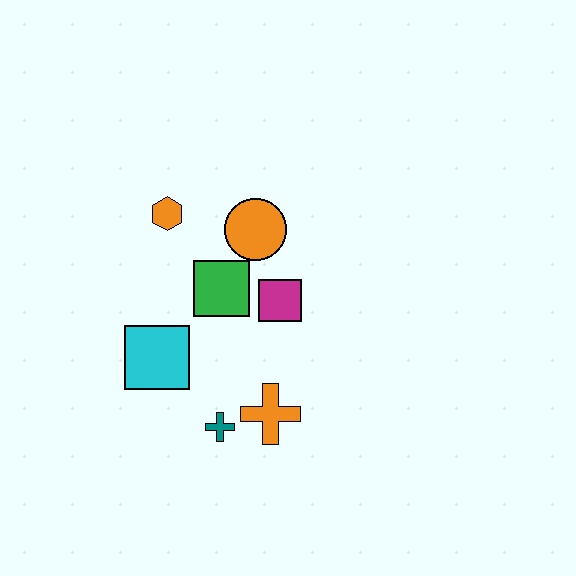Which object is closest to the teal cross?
The orange cross is closest to the teal cross.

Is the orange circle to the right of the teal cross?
Yes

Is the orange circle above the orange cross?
Yes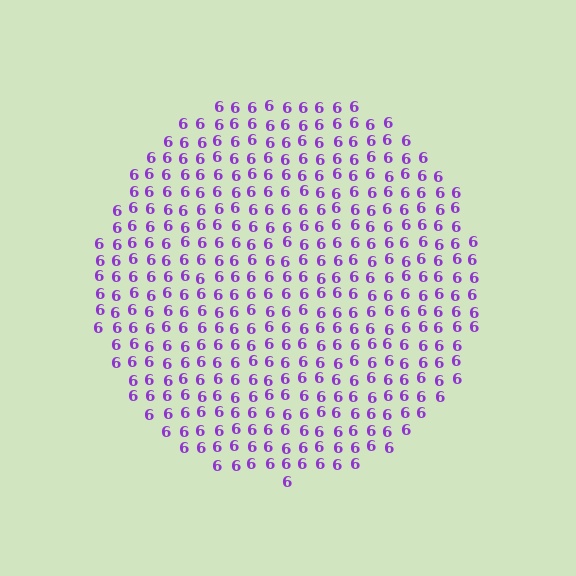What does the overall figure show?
The overall figure shows a circle.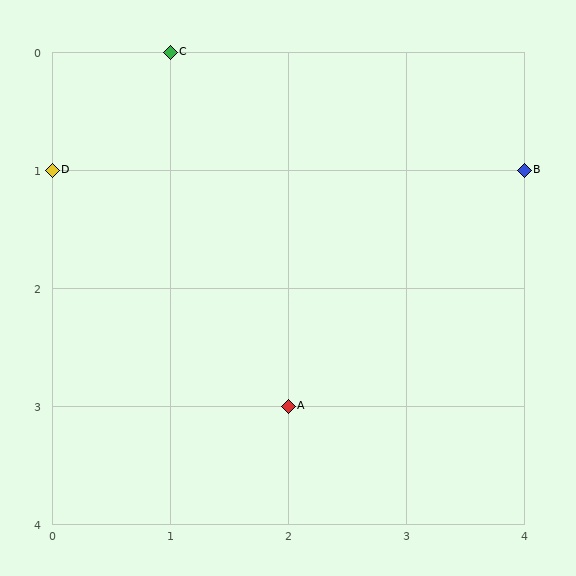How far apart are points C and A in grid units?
Points C and A are 1 column and 3 rows apart (about 3.2 grid units diagonally).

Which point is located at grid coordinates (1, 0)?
Point C is at (1, 0).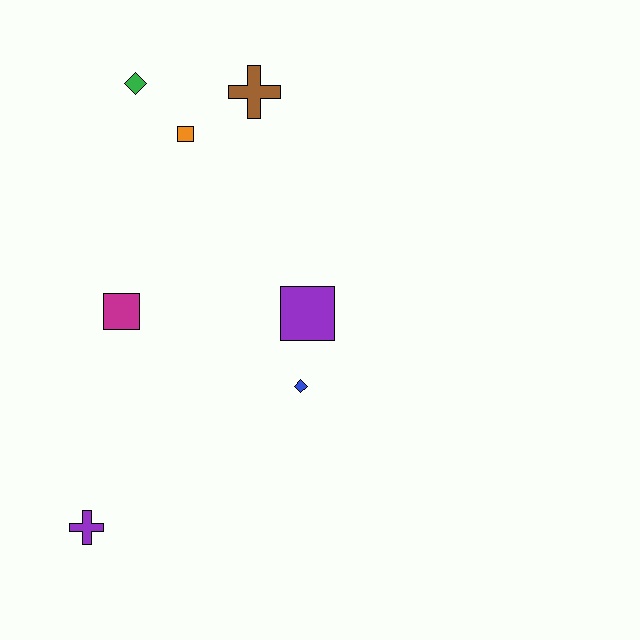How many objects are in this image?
There are 7 objects.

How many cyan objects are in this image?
There are no cyan objects.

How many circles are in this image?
There are no circles.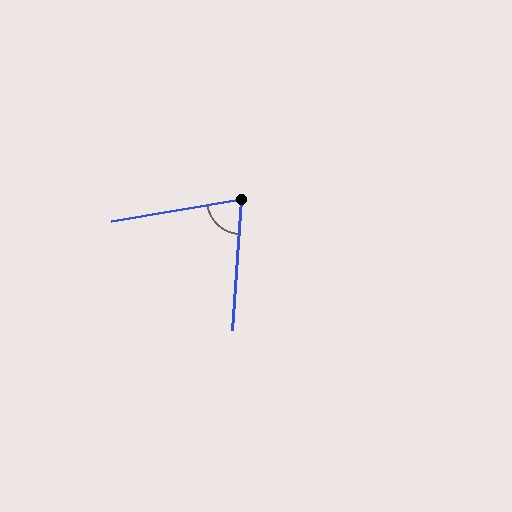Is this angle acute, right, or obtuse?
It is acute.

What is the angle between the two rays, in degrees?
Approximately 77 degrees.